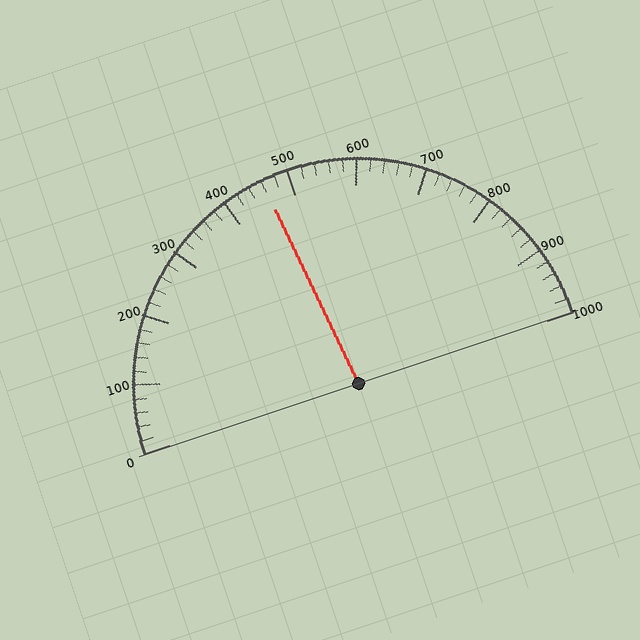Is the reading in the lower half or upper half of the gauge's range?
The reading is in the lower half of the range (0 to 1000).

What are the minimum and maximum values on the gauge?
The gauge ranges from 0 to 1000.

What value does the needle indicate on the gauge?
The needle indicates approximately 460.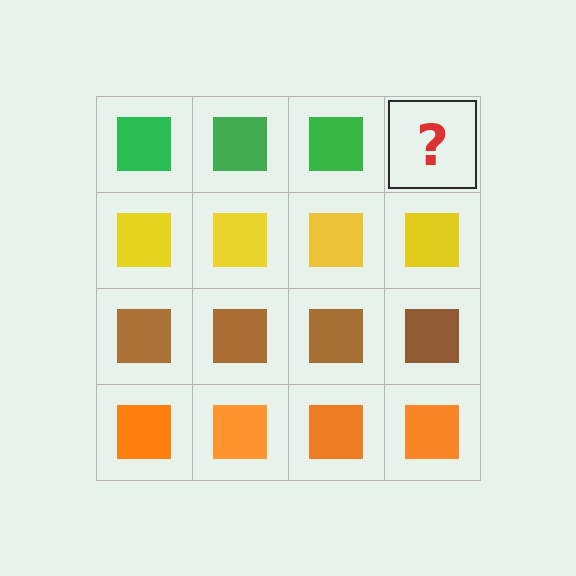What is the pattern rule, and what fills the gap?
The rule is that each row has a consistent color. The gap should be filled with a green square.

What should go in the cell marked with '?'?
The missing cell should contain a green square.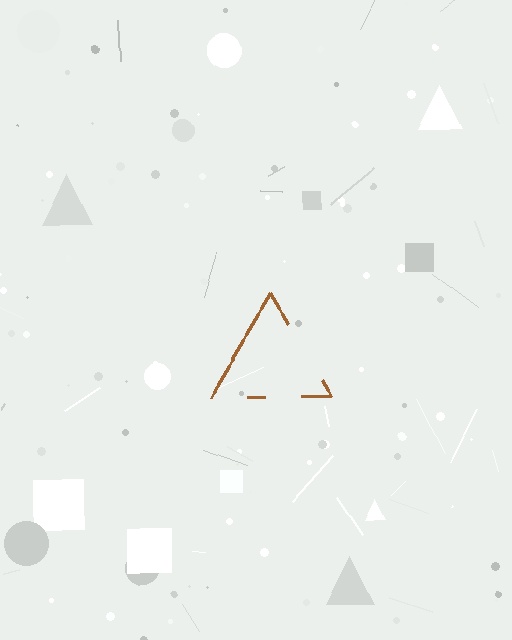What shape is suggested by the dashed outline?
The dashed outline suggests a triangle.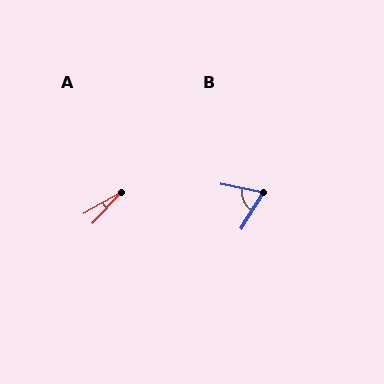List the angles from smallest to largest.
A (17°), B (70°).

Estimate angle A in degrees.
Approximately 17 degrees.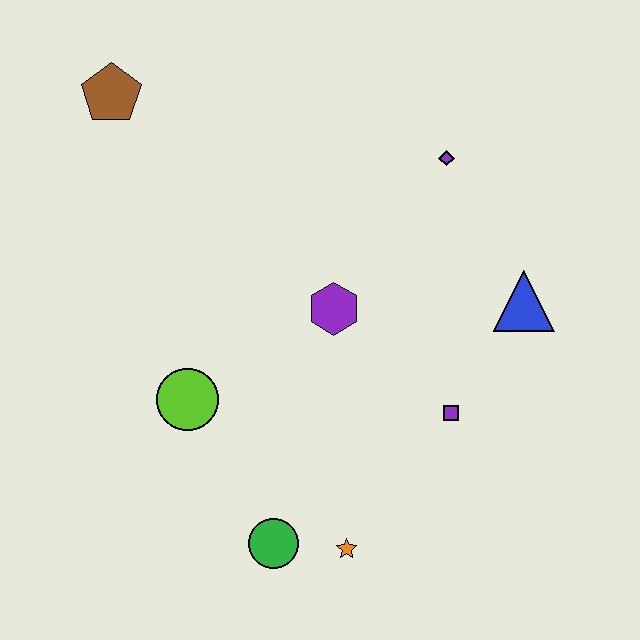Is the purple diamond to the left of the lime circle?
No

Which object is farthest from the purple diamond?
The green circle is farthest from the purple diamond.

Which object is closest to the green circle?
The orange star is closest to the green circle.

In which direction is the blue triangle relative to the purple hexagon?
The blue triangle is to the right of the purple hexagon.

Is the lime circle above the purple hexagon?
No